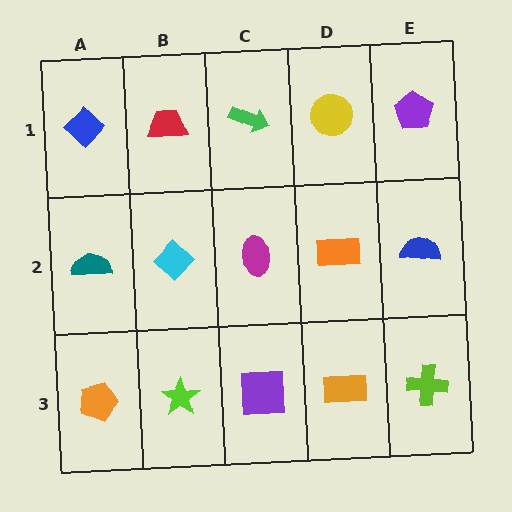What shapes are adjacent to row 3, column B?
A cyan diamond (row 2, column B), an orange pentagon (row 3, column A), a purple square (row 3, column C).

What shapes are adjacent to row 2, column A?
A blue diamond (row 1, column A), an orange pentagon (row 3, column A), a cyan diamond (row 2, column B).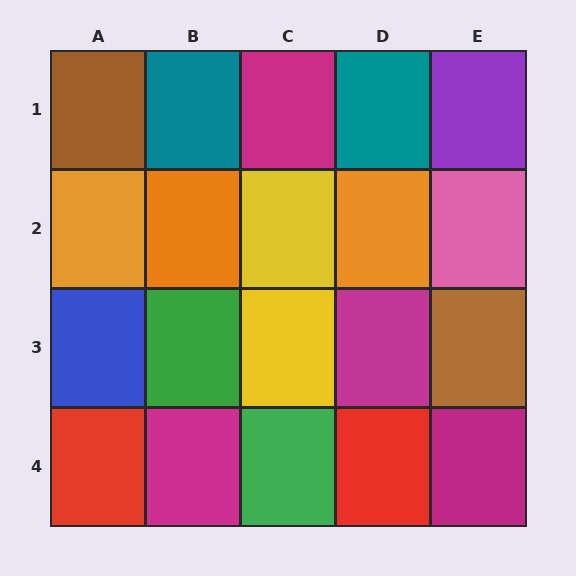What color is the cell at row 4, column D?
Red.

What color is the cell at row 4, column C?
Green.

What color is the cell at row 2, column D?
Orange.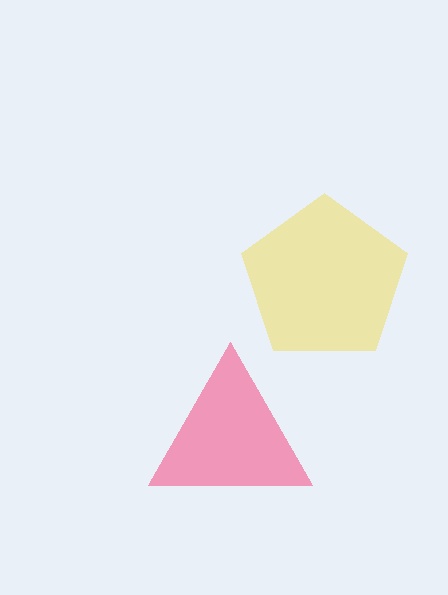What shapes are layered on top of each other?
The layered shapes are: a pink triangle, a yellow pentagon.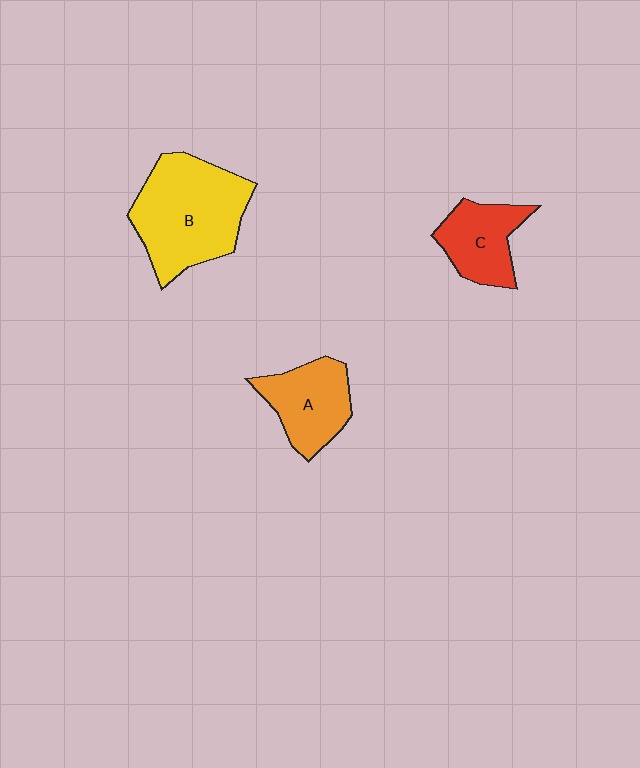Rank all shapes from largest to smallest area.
From largest to smallest: B (yellow), A (orange), C (red).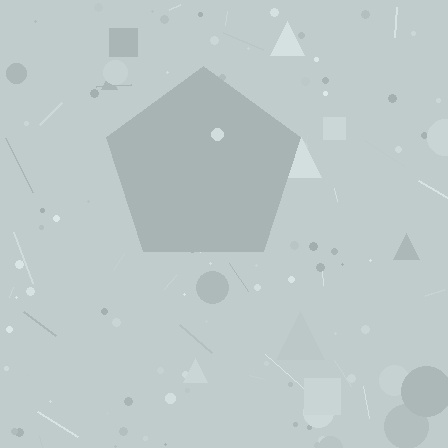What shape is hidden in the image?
A pentagon is hidden in the image.